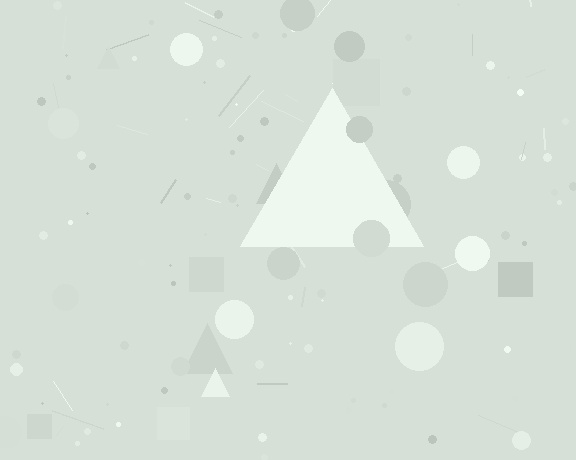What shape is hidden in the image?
A triangle is hidden in the image.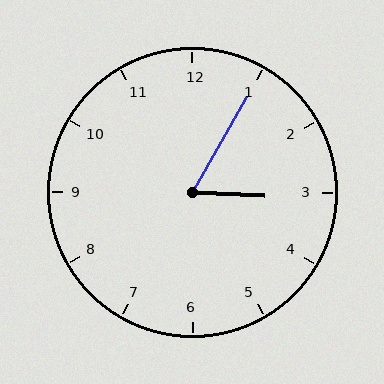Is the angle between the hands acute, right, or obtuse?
It is acute.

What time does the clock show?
3:05.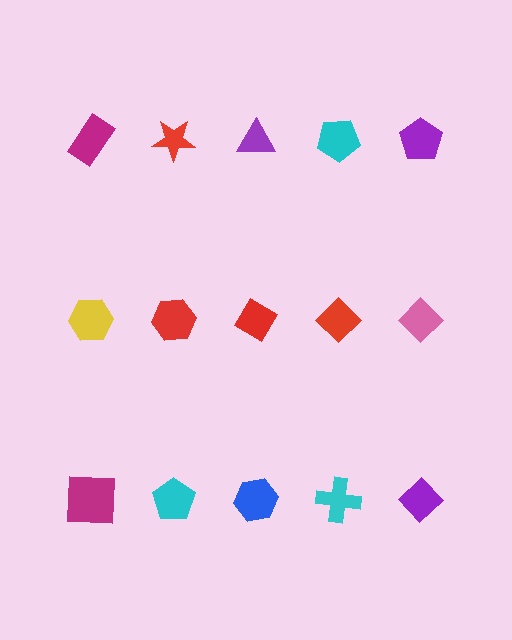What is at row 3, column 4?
A cyan cross.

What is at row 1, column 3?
A purple triangle.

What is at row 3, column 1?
A magenta square.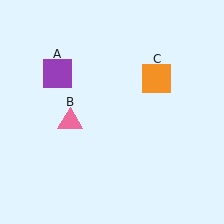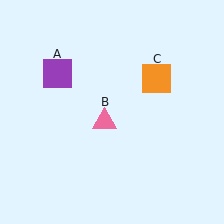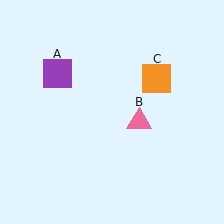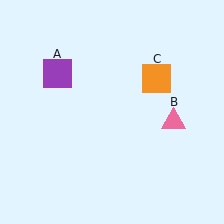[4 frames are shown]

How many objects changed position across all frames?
1 object changed position: pink triangle (object B).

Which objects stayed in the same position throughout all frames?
Purple square (object A) and orange square (object C) remained stationary.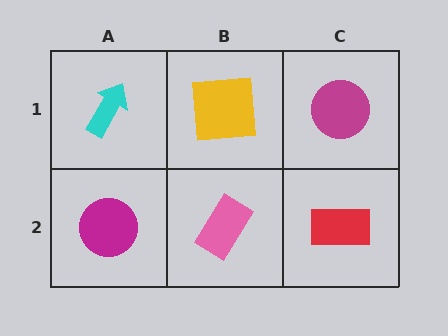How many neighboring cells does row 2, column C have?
2.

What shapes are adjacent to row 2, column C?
A magenta circle (row 1, column C), a pink rectangle (row 2, column B).